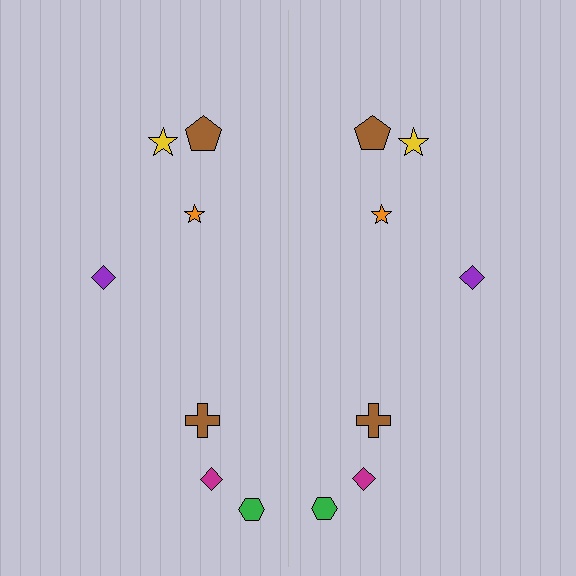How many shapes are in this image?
There are 14 shapes in this image.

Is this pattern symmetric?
Yes, this pattern has bilateral (reflection) symmetry.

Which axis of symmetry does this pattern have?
The pattern has a vertical axis of symmetry running through the center of the image.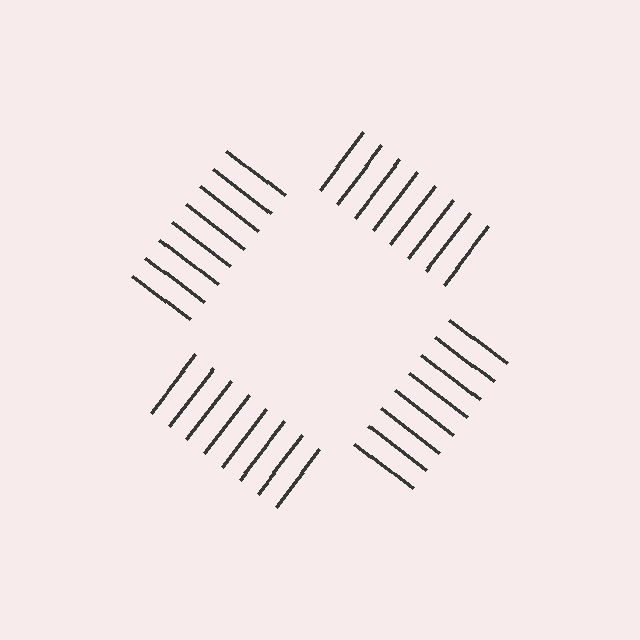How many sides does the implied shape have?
4 sides — the line-ends trace a square.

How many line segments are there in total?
32 — 8 along each of the 4 edges.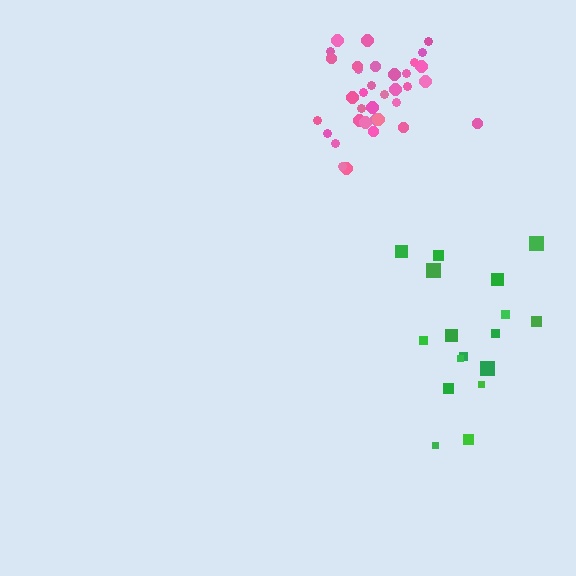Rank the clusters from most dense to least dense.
pink, green.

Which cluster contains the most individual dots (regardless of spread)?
Pink (35).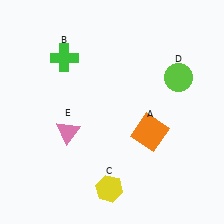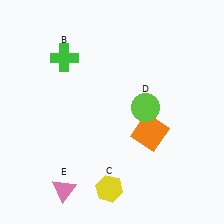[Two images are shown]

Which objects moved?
The objects that moved are: the lime circle (D), the pink triangle (E).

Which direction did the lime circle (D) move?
The lime circle (D) moved left.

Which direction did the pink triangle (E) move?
The pink triangle (E) moved down.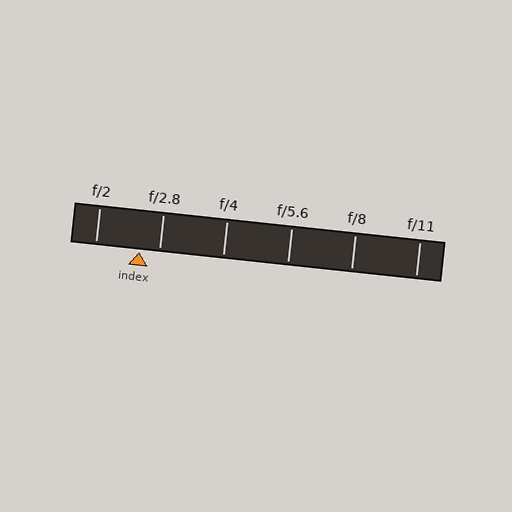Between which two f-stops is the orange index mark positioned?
The index mark is between f/2 and f/2.8.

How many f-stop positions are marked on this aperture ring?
There are 6 f-stop positions marked.